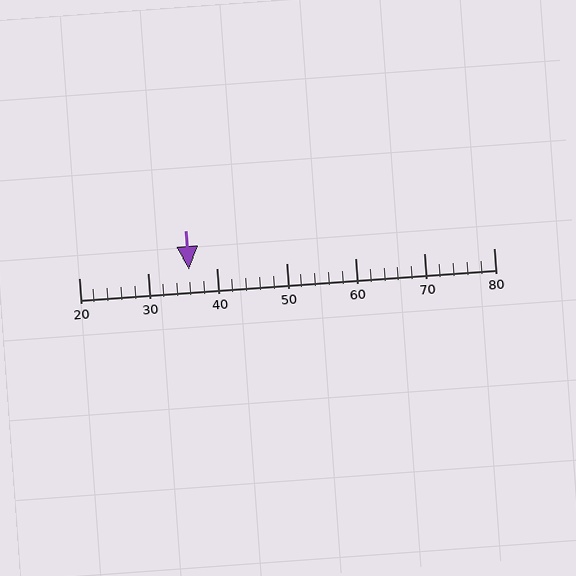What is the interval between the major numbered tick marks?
The major tick marks are spaced 10 units apart.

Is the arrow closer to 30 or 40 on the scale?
The arrow is closer to 40.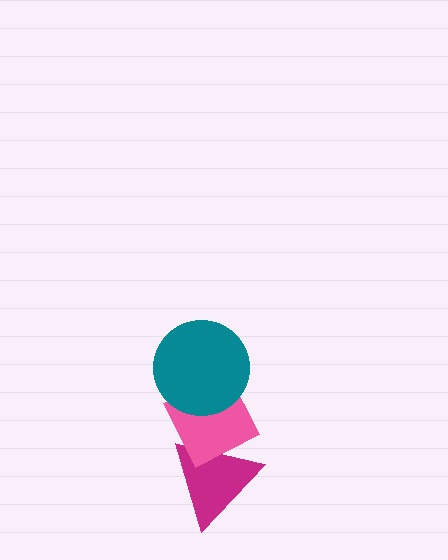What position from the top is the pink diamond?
The pink diamond is 2nd from the top.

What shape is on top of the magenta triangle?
The pink diamond is on top of the magenta triangle.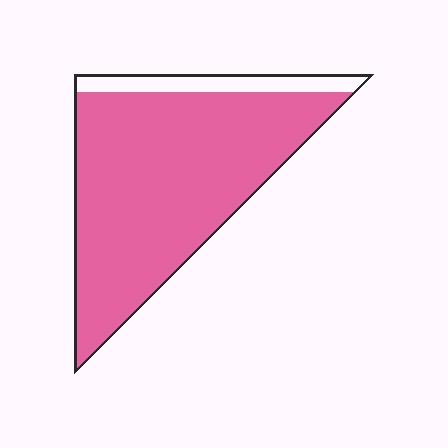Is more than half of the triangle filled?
Yes.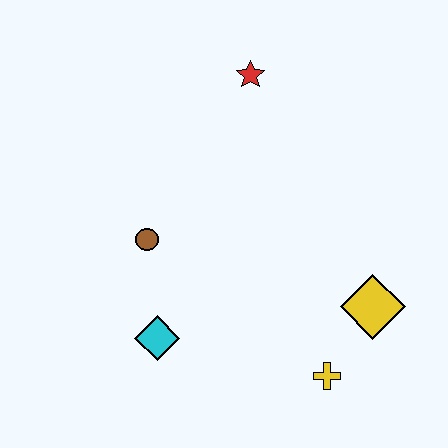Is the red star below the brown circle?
No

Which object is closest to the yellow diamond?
The yellow cross is closest to the yellow diamond.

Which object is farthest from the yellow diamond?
The red star is farthest from the yellow diamond.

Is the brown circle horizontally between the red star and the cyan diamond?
No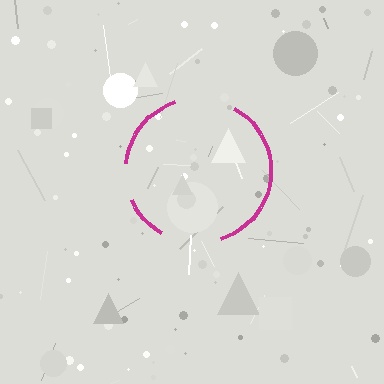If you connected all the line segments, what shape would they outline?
They would outline a circle.